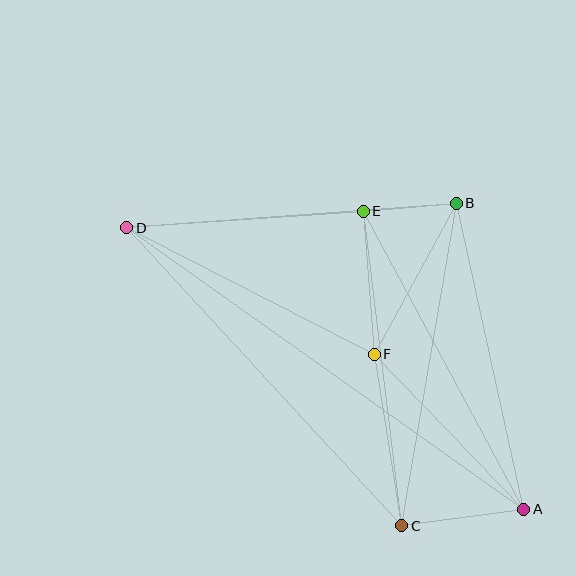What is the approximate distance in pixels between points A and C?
The distance between A and C is approximately 123 pixels.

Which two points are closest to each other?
Points B and E are closest to each other.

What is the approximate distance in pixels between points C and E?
The distance between C and E is approximately 317 pixels.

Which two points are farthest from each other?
Points A and D are farthest from each other.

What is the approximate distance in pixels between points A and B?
The distance between A and B is approximately 314 pixels.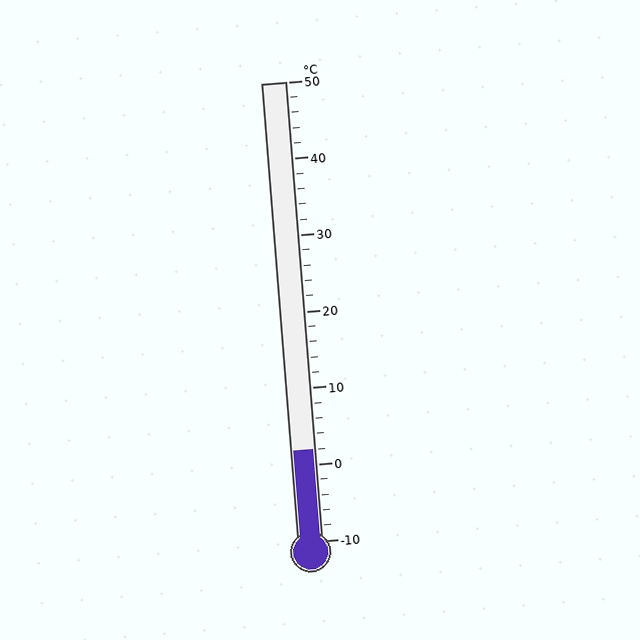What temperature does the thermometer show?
The thermometer shows approximately 2°C.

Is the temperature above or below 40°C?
The temperature is below 40°C.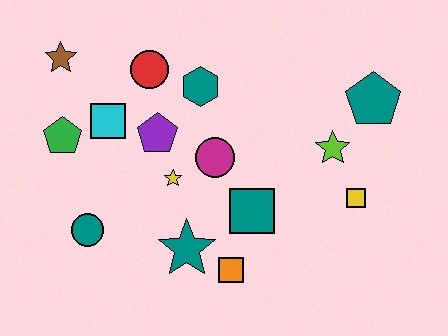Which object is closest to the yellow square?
The lime star is closest to the yellow square.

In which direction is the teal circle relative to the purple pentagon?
The teal circle is below the purple pentagon.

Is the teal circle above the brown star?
No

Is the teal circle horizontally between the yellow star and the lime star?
No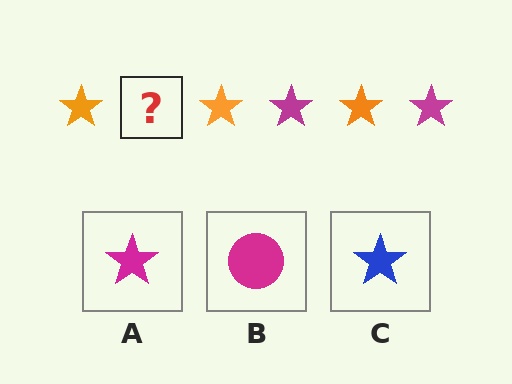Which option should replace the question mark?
Option A.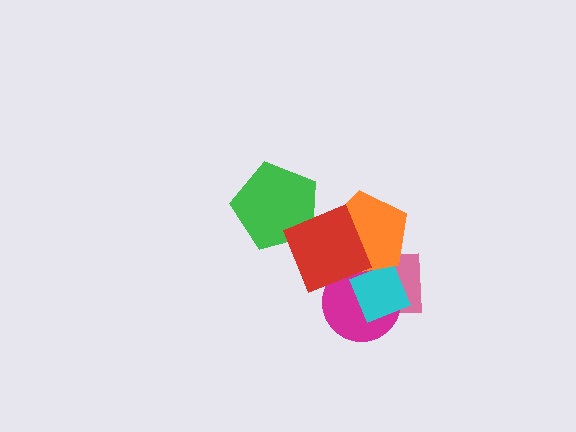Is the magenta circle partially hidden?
Yes, it is partially covered by another shape.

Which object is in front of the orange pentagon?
The red diamond is in front of the orange pentagon.